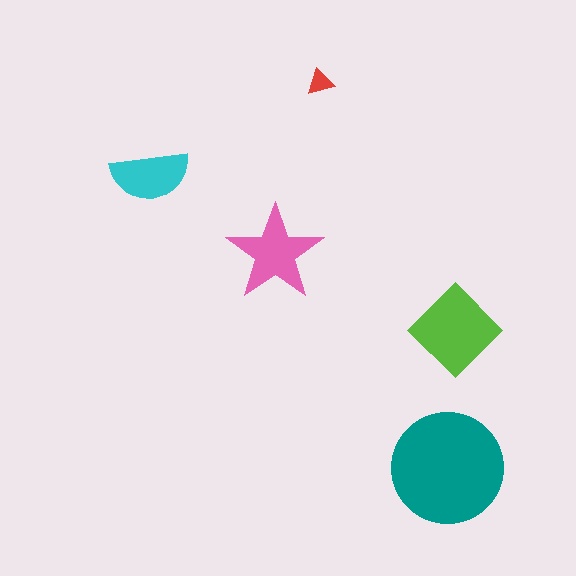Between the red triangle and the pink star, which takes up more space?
The pink star.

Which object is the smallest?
The red triangle.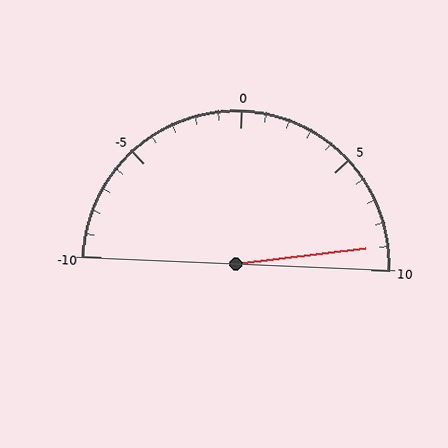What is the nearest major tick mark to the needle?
The nearest major tick mark is 10.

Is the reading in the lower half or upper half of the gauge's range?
The reading is in the upper half of the range (-10 to 10).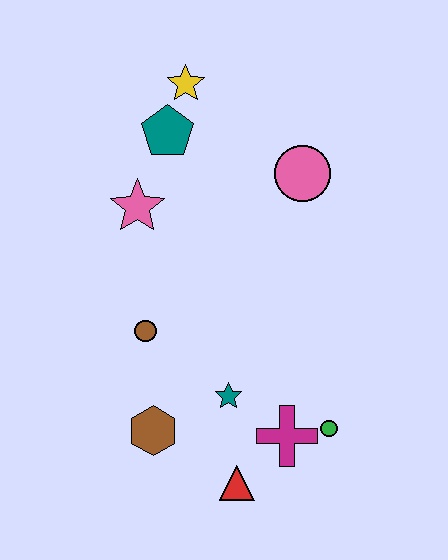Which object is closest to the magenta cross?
The green circle is closest to the magenta cross.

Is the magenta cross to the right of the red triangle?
Yes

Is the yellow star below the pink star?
No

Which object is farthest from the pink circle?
The red triangle is farthest from the pink circle.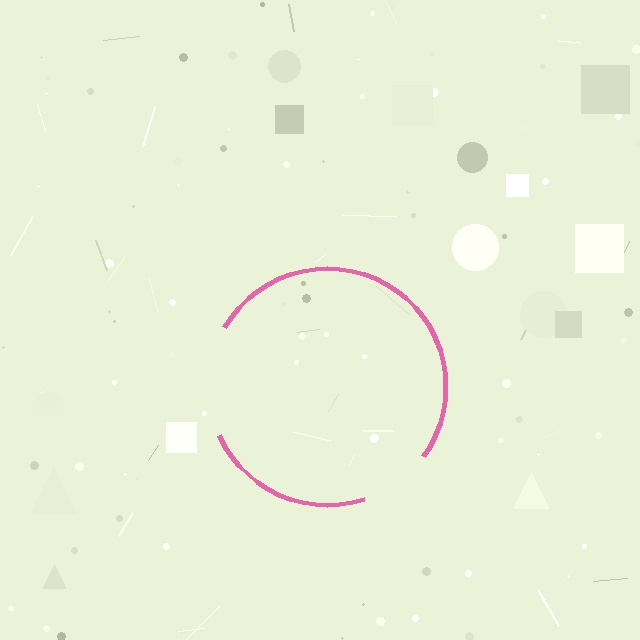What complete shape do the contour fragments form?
The contour fragments form a circle.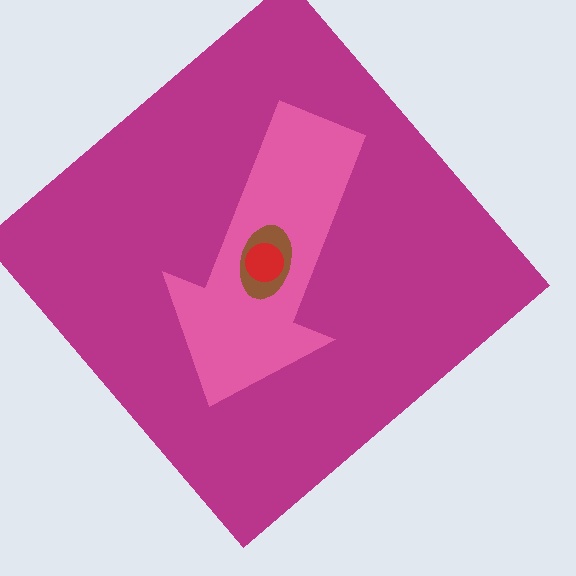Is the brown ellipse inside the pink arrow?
Yes.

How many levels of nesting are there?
4.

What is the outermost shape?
The magenta diamond.